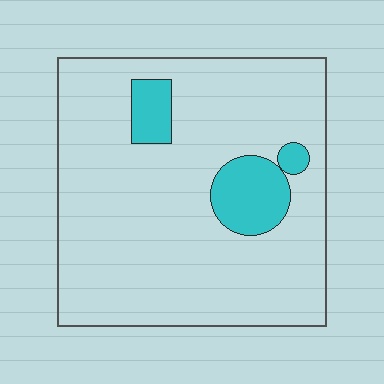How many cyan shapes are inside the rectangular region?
3.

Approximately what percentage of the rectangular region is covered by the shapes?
Approximately 10%.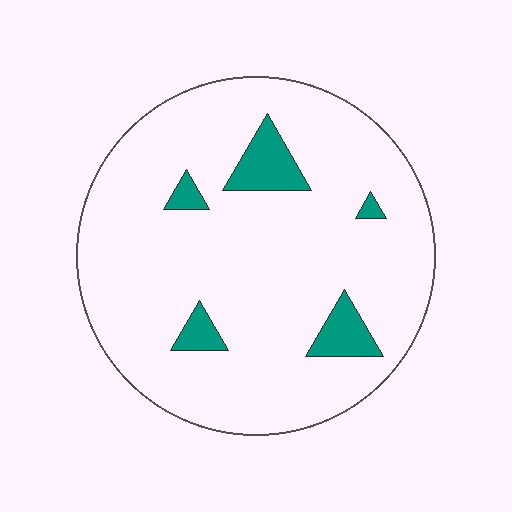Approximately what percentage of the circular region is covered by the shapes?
Approximately 10%.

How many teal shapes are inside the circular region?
5.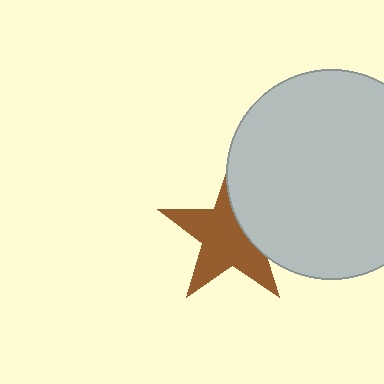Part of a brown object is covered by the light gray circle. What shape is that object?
It is a star.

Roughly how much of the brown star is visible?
Most of it is visible (roughly 68%).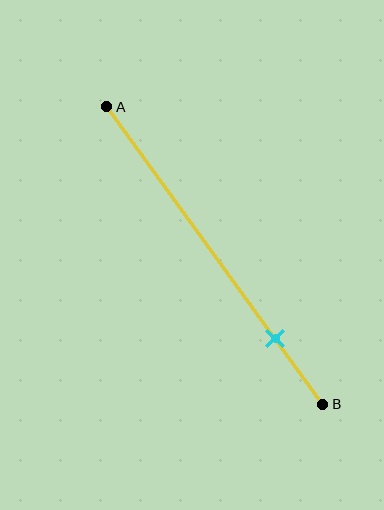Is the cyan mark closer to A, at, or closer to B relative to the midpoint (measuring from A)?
The cyan mark is closer to point B than the midpoint of segment AB.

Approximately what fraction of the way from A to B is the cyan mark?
The cyan mark is approximately 80% of the way from A to B.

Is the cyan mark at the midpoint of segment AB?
No, the mark is at about 80% from A, not at the 50% midpoint.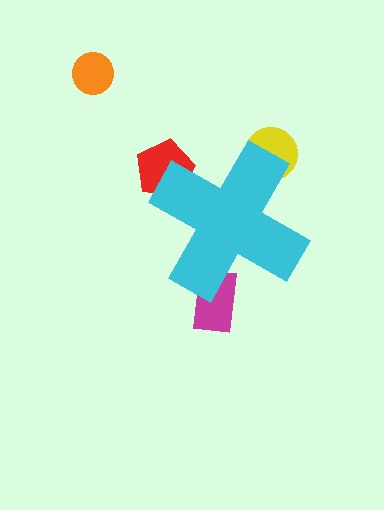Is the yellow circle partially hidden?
Yes, the yellow circle is partially hidden behind the cyan cross.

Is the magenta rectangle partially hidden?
Yes, the magenta rectangle is partially hidden behind the cyan cross.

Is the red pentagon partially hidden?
Yes, the red pentagon is partially hidden behind the cyan cross.